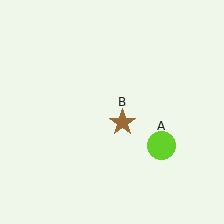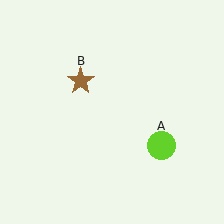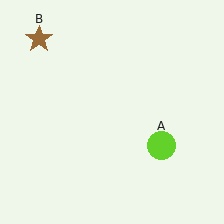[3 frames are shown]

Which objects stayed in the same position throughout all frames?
Lime circle (object A) remained stationary.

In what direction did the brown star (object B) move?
The brown star (object B) moved up and to the left.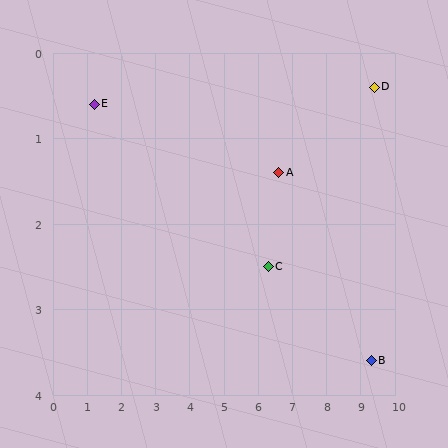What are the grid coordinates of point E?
Point E is at approximately (1.2, 0.6).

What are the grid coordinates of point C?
Point C is at approximately (6.3, 2.5).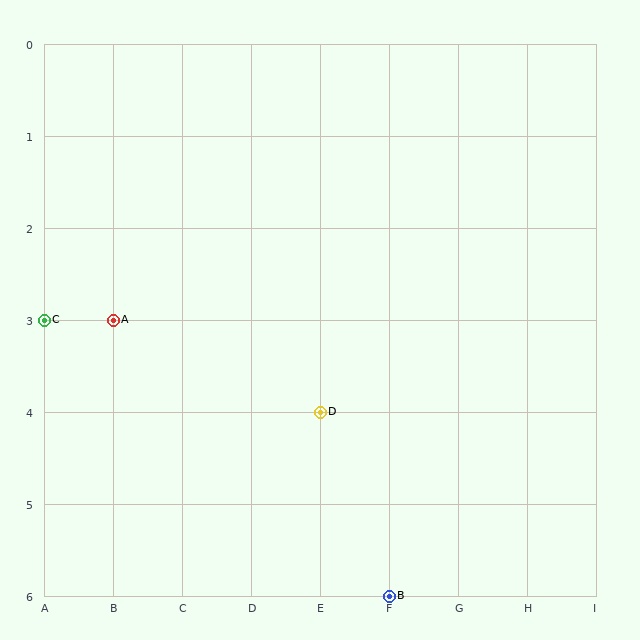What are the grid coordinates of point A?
Point A is at grid coordinates (B, 3).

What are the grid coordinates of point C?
Point C is at grid coordinates (A, 3).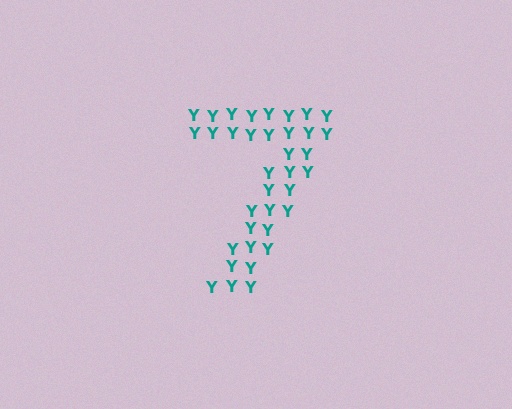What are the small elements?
The small elements are letter Y's.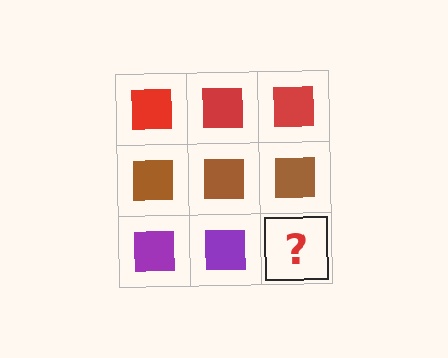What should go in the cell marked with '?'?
The missing cell should contain a purple square.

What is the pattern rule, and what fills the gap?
The rule is that each row has a consistent color. The gap should be filled with a purple square.